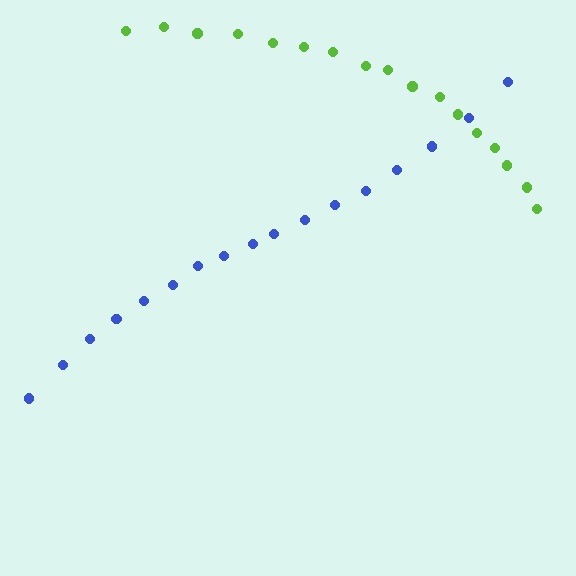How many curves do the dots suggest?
There are 2 distinct paths.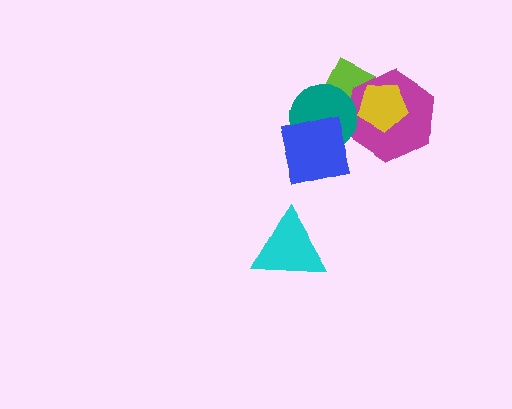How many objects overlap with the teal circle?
3 objects overlap with the teal circle.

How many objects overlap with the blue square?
1 object overlaps with the blue square.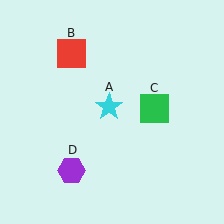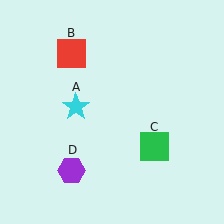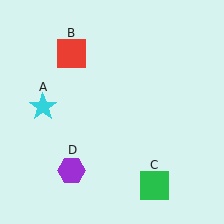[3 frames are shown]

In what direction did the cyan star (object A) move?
The cyan star (object A) moved left.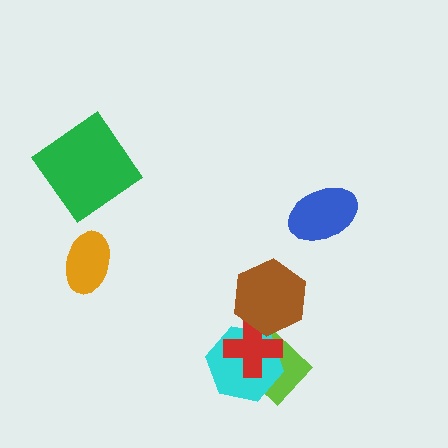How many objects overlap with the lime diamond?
2 objects overlap with the lime diamond.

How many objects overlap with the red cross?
3 objects overlap with the red cross.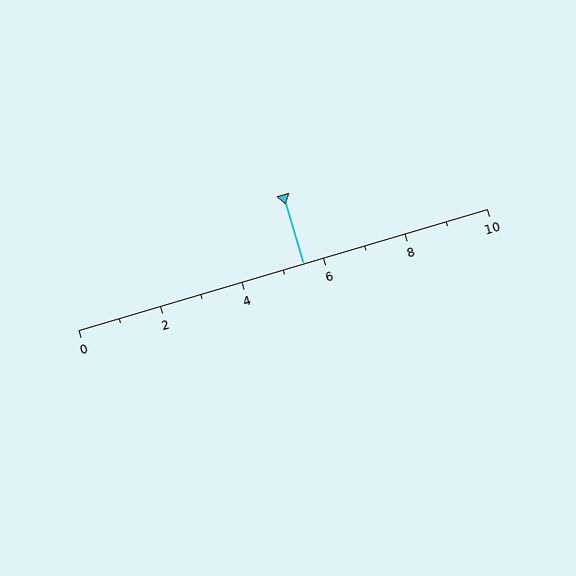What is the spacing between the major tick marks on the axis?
The major ticks are spaced 2 apart.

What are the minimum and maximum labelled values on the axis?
The axis runs from 0 to 10.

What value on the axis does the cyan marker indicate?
The marker indicates approximately 5.5.